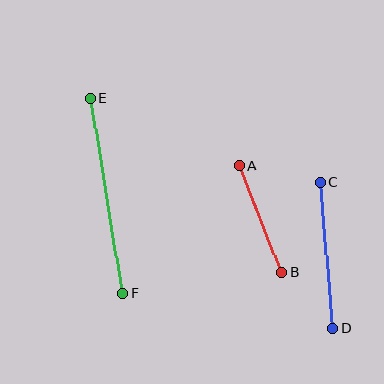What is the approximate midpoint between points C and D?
The midpoint is at approximately (326, 255) pixels.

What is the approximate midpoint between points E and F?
The midpoint is at approximately (107, 196) pixels.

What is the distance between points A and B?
The distance is approximately 115 pixels.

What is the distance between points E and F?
The distance is approximately 198 pixels.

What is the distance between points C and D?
The distance is approximately 146 pixels.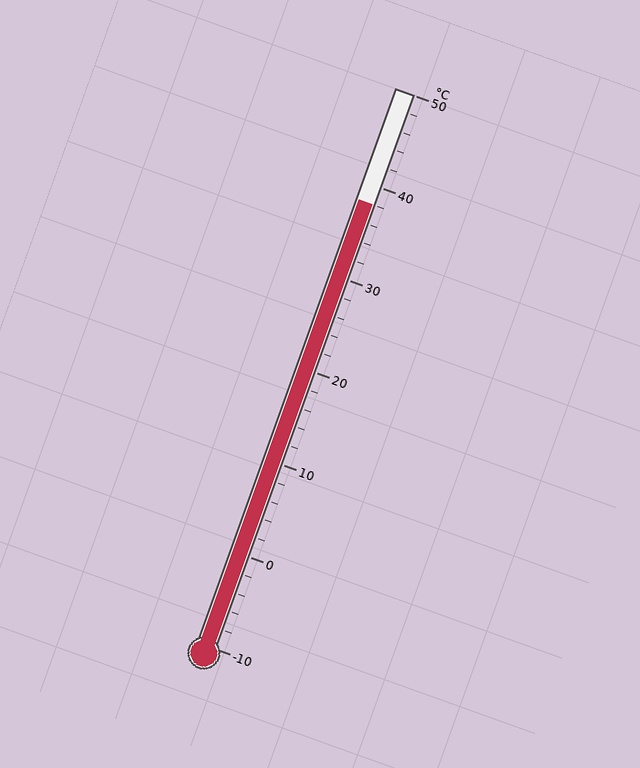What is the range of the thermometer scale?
The thermometer scale ranges from -10°C to 50°C.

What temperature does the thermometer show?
The thermometer shows approximately 38°C.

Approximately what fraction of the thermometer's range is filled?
The thermometer is filled to approximately 80% of its range.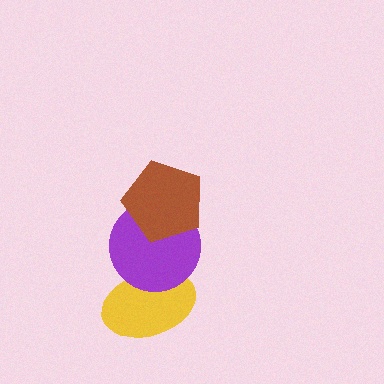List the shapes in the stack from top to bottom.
From top to bottom: the brown pentagon, the purple circle, the yellow ellipse.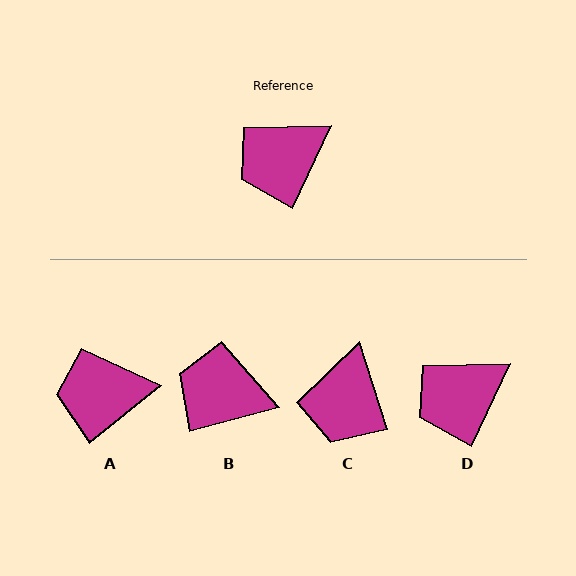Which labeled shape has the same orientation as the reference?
D.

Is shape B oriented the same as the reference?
No, it is off by about 50 degrees.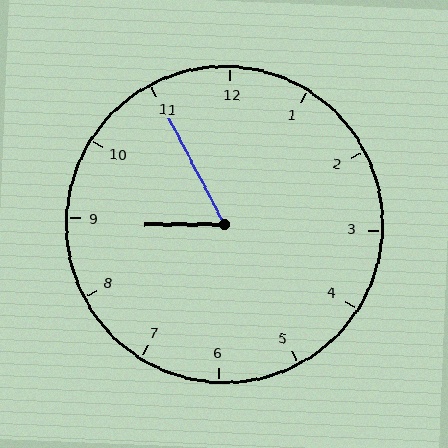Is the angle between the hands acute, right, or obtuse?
It is acute.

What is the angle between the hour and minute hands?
Approximately 62 degrees.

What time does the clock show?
8:55.